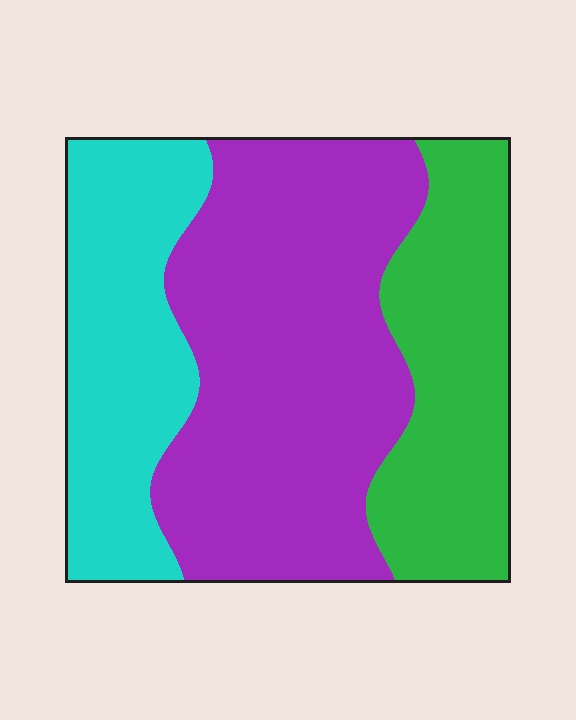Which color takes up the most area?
Purple, at roughly 50%.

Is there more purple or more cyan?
Purple.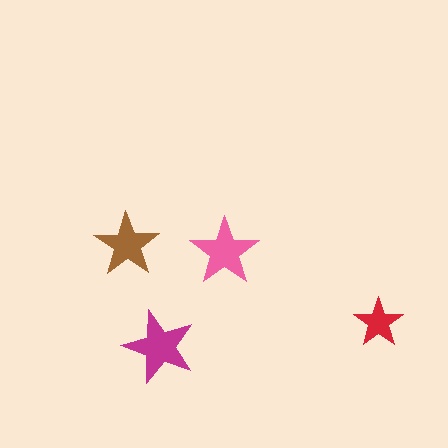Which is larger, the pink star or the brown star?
The pink one.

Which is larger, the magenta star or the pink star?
The magenta one.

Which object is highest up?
The brown star is topmost.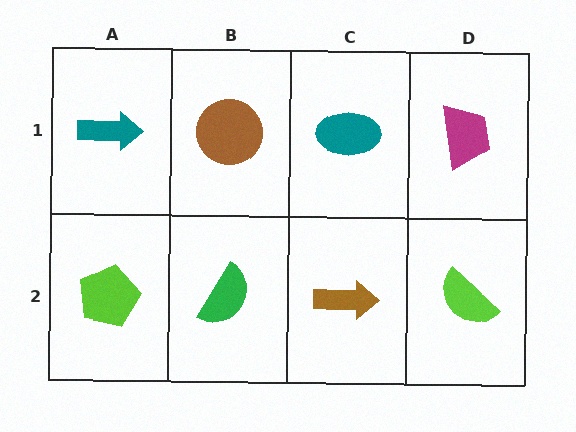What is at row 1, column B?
A brown circle.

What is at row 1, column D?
A magenta trapezoid.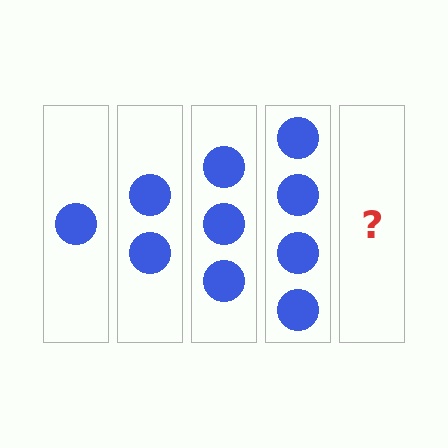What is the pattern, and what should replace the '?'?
The pattern is that each step adds one more circle. The '?' should be 5 circles.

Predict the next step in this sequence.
The next step is 5 circles.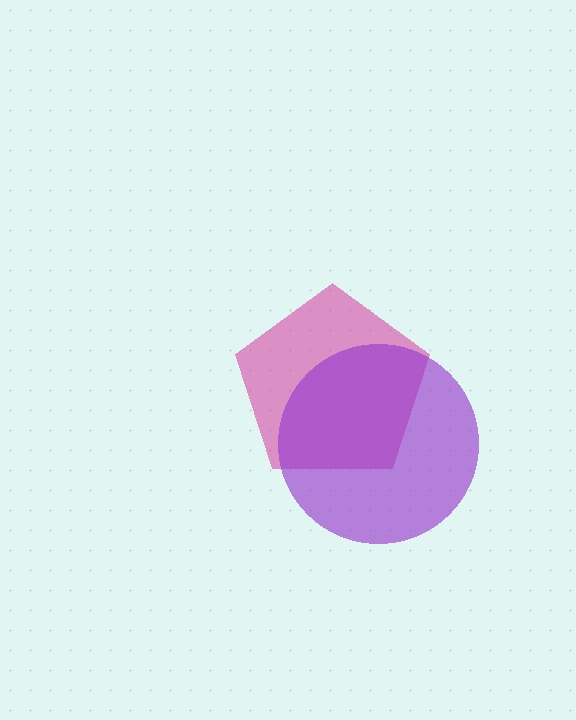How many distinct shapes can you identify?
There are 2 distinct shapes: a magenta pentagon, a purple circle.